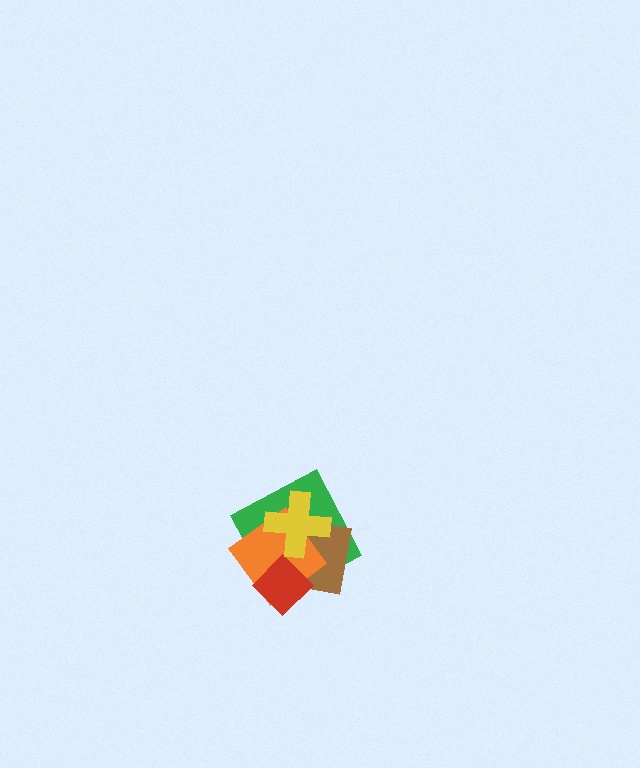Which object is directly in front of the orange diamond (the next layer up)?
The red diamond is directly in front of the orange diamond.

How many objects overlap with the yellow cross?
3 objects overlap with the yellow cross.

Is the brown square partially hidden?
Yes, it is partially covered by another shape.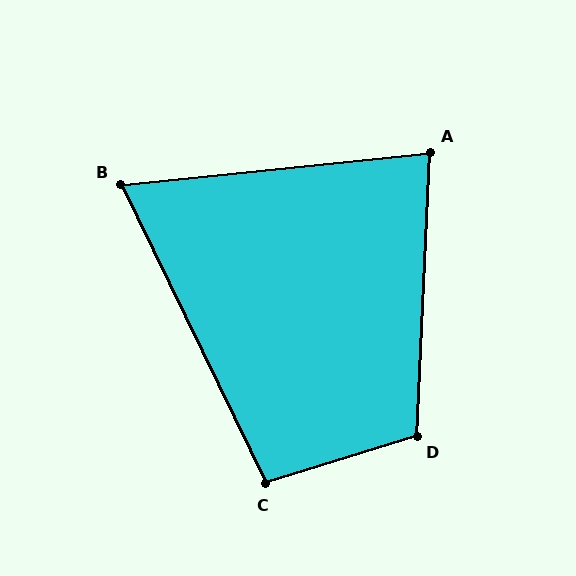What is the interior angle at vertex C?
Approximately 99 degrees (obtuse).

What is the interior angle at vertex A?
Approximately 81 degrees (acute).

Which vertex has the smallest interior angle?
B, at approximately 70 degrees.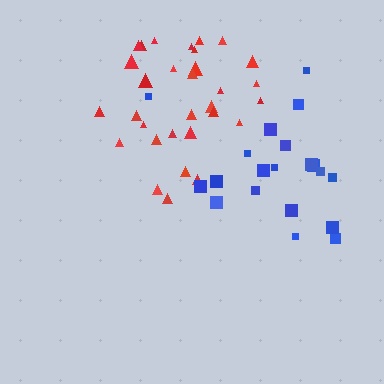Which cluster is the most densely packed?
Red.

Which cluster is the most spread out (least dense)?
Blue.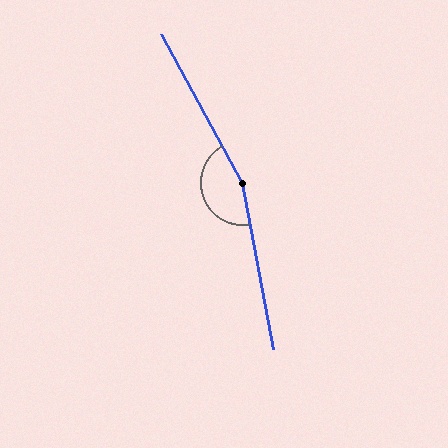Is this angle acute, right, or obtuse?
It is obtuse.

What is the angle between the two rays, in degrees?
Approximately 162 degrees.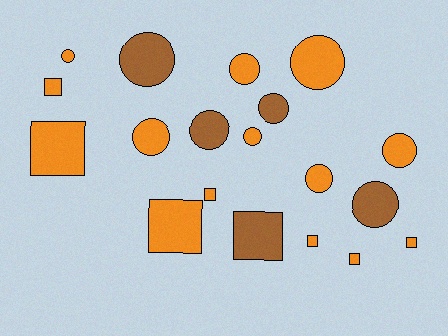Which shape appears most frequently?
Circle, with 11 objects.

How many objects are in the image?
There are 19 objects.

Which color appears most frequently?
Orange, with 14 objects.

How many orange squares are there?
There are 7 orange squares.